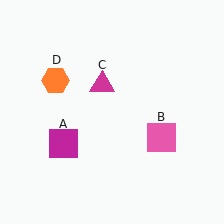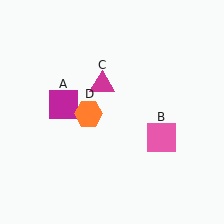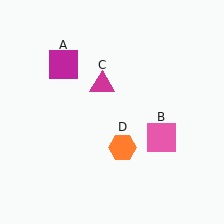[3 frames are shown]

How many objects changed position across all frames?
2 objects changed position: magenta square (object A), orange hexagon (object D).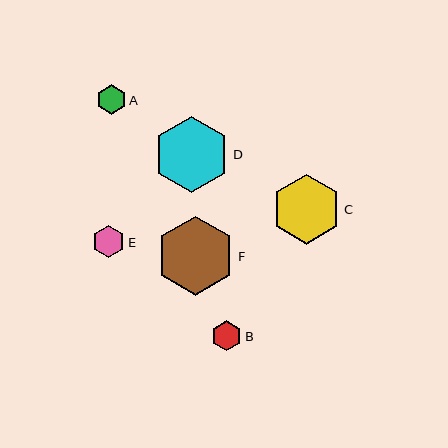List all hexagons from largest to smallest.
From largest to smallest: F, D, C, E, B, A.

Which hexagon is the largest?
Hexagon F is the largest with a size of approximately 79 pixels.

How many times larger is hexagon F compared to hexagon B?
Hexagon F is approximately 2.6 times the size of hexagon B.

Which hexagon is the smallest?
Hexagon A is the smallest with a size of approximately 29 pixels.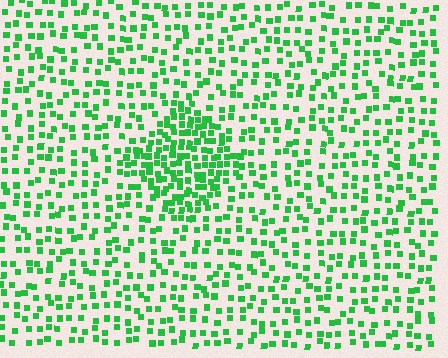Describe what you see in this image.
The image contains small green elements arranged at two different densities. A diamond-shaped region is visible where the elements are more densely packed than the surrounding area.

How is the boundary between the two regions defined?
The boundary is defined by a change in element density (approximately 2.1x ratio). All elements are the same color, size, and shape.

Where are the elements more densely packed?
The elements are more densely packed inside the diamond boundary.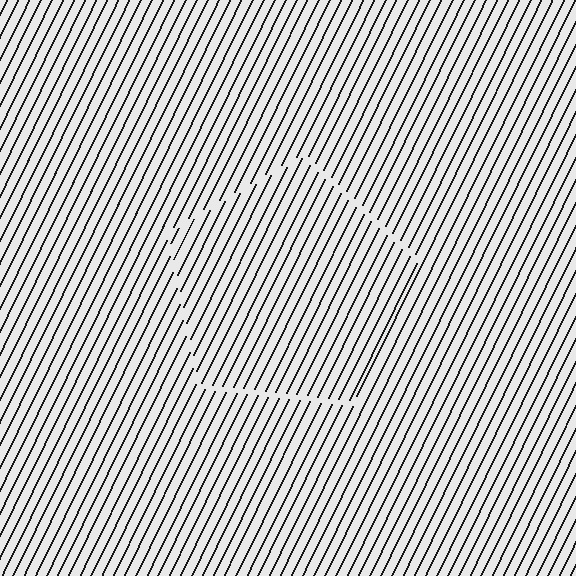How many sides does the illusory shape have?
5 sides — the line-ends trace a pentagon.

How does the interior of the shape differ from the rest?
The interior of the shape contains the same grating, shifted by half a period — the contour is defined by the phase discontinuity where line-ends from the inner and outer gratings abut.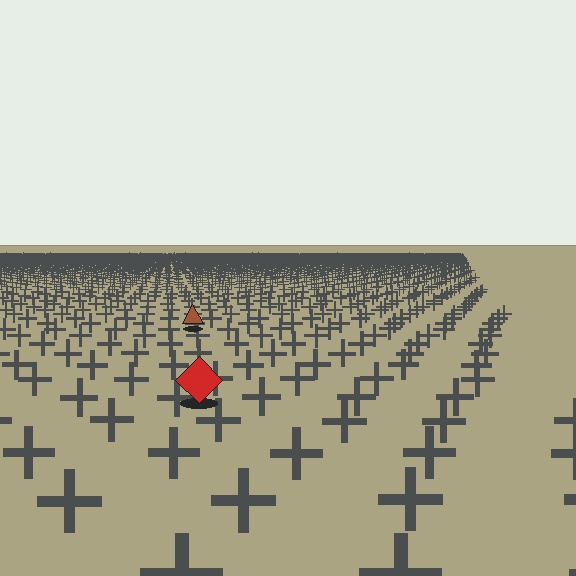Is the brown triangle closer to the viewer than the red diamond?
No. The red diamond is closer — you can tell from the texture gradient: the ground texture is coarser near it.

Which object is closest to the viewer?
The red diamond is closest. The texture marks near it are larger and more spread out.